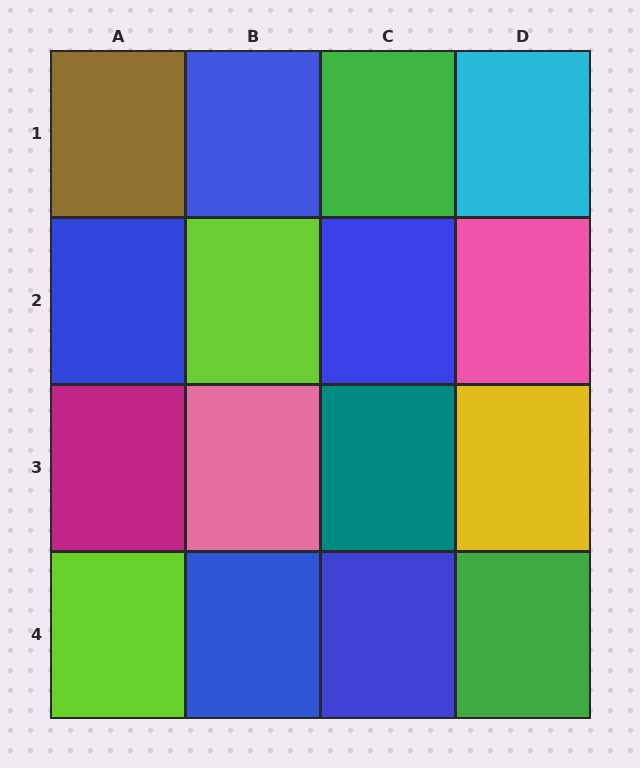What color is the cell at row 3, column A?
Magenta.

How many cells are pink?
2 cells are pink.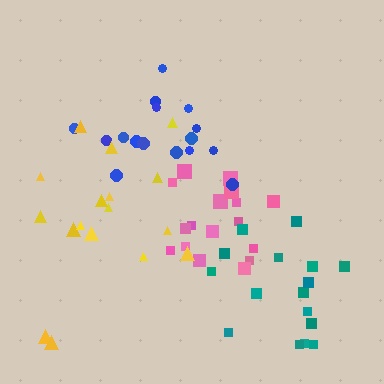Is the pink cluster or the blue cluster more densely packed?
Pink.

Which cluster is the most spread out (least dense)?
Yellow.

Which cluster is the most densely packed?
Pink.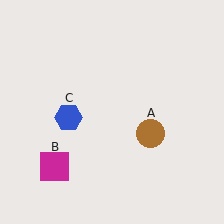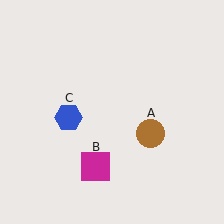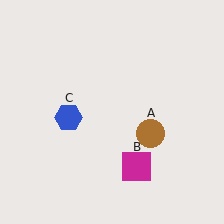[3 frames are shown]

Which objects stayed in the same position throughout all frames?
Brown circle (object A) and blue hexagon (object C) remained stationary.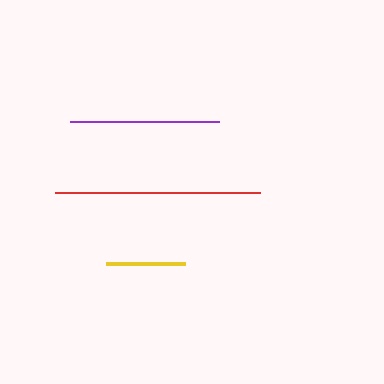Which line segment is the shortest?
The yellow line is the shortest at approximately 79 pixels.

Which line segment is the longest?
The red line is the longest at approximately 204 pixels.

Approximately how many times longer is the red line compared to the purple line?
The red line is approximately 1.4 times the length of the purple line.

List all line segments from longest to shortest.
From longest to shortest: red, purple, yellow.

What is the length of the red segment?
The red segment is approximately 204 pixels long.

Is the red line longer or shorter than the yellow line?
The red line is longer than the yellow line.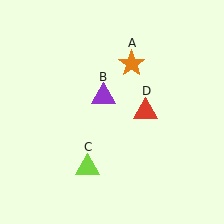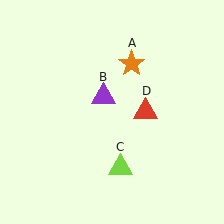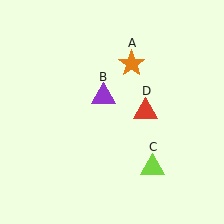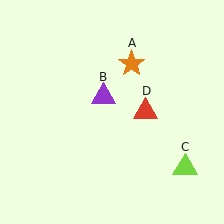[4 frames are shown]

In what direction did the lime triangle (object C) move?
The lime triangle (object C) moved right.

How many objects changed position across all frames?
1 object changed position: lime triangle (object C).